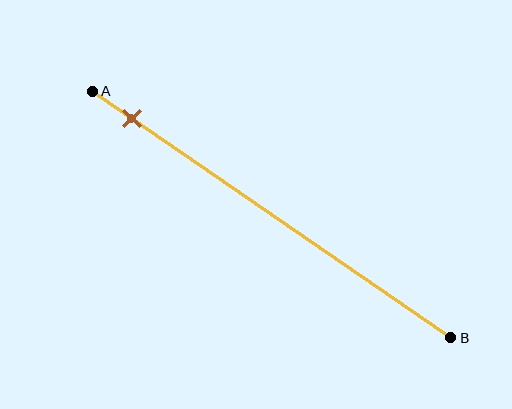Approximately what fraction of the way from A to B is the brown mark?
The brown mark is approximately 10% of the way from A to B.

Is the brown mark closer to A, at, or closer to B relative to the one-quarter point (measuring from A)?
The brown mark is closer to point A than the one-quarter point of segment AB.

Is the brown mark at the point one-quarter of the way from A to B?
No, the mark is at about 10% from A, not at the 25% one-quarter point.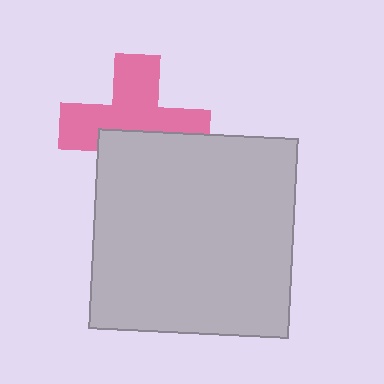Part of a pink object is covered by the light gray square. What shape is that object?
It is a cross.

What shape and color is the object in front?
The object in front is a light gray square.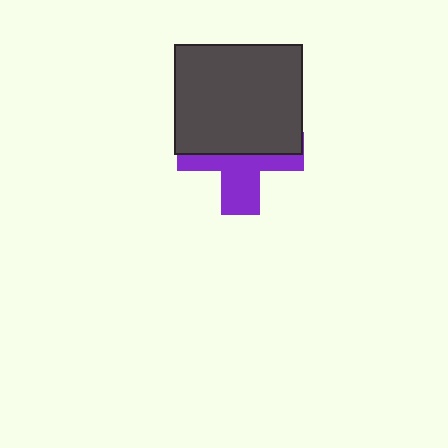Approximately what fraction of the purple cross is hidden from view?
Roughly 56% of the purple cross is hidden behind the dark gray rectangle.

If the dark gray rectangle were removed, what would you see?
You would see the complete purple cross.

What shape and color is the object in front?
The object in front is a dark gray rectangle.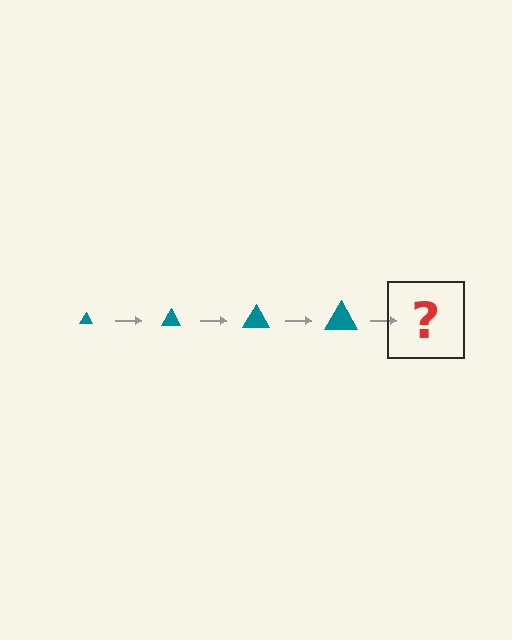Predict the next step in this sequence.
The next step is a teal triangle, larger than the previous one.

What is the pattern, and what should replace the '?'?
The pattern is that the triangle gets progressively larger each step. The '?' should be a teal triangle, larger than the previous one.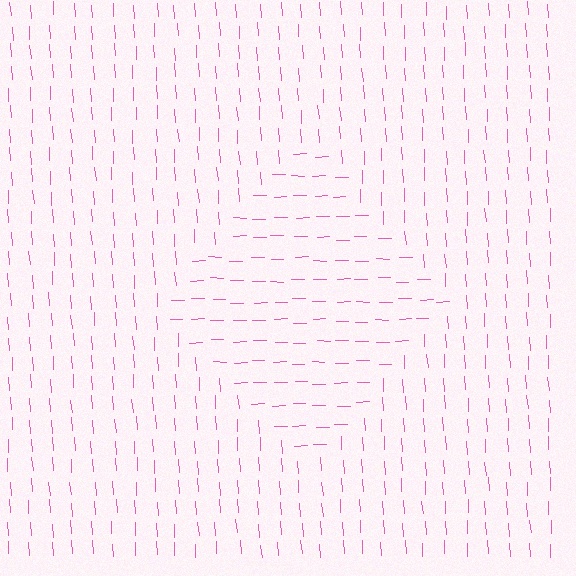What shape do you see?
I see a diamond.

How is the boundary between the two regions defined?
The boundary is defined purely by a change in line orientation (approximately 87 degrees difference). All lines are the same color and thickness.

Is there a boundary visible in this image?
Yes, there is a texture boundary formed by a change in line orientation.